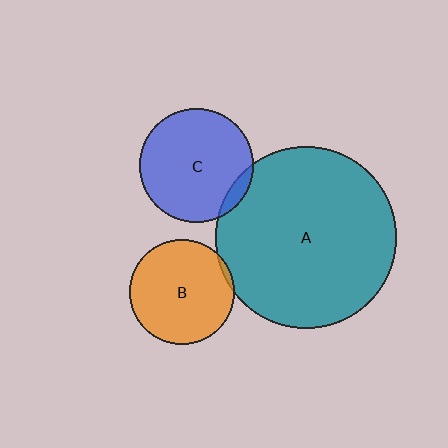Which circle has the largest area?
Circle A (teal).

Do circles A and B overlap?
Yes.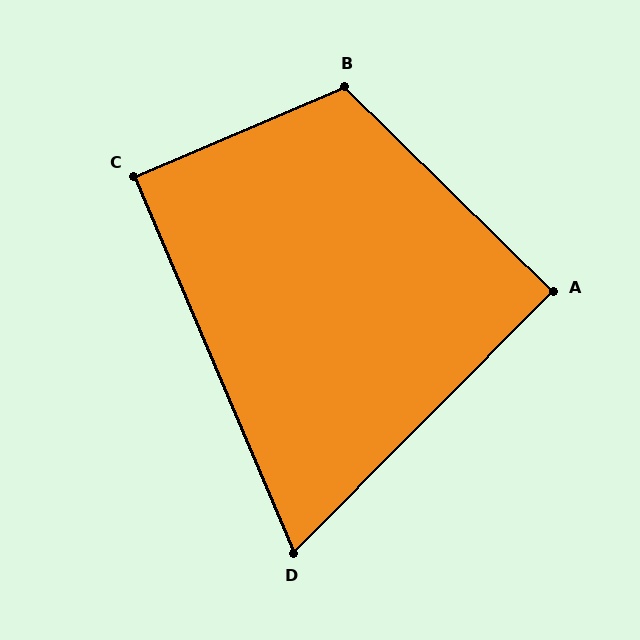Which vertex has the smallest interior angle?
D, at approximately 68 degrees.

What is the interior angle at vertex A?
Approximately 90 degrees (approximately right).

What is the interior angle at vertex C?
Approximately 90 degrees (approximately right).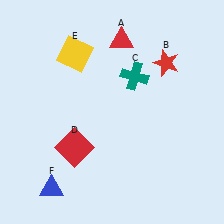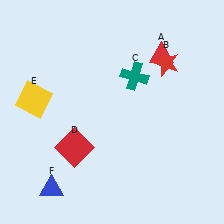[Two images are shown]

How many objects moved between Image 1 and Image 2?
2 objects moved between the two images.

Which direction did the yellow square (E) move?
The yellow square (E) moved down.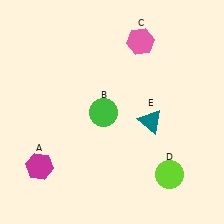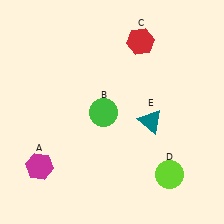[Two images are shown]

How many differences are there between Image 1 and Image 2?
There is 1 difference between the two images.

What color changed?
The hexagon (C) changed from pink in Image 1 to red in Image 2.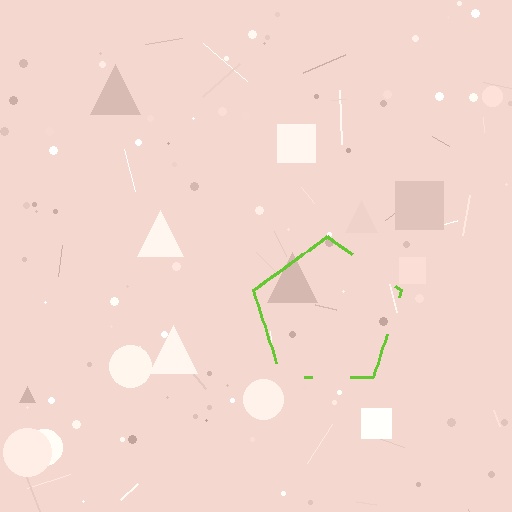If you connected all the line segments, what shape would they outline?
They would outline a pentagon.